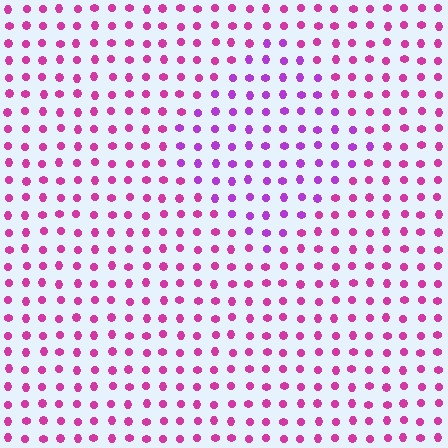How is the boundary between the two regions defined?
The boundary is defined purely by a slight shift in hue (about 30 degrees). Spacing, size, and orientation are identical on both sides.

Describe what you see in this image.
The image is filled with small magenta elements in a uniform arrangement. A diamond-shaped region is visible where the elements are tinted to a slightly different hue, forming a subtle color boundary.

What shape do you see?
I see a diamond.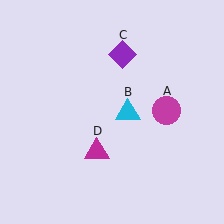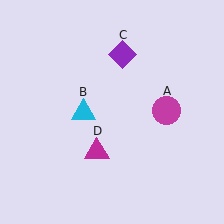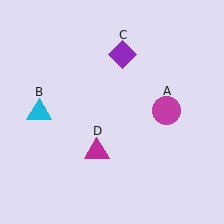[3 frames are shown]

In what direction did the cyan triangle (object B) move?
The cyan triangle (object B) moved left.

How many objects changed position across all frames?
1 object changed position: cyan triangle (object B).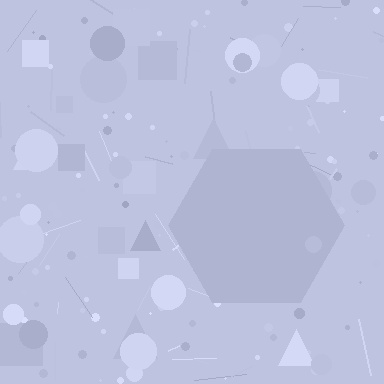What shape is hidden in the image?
A hexagon is hidden in the image.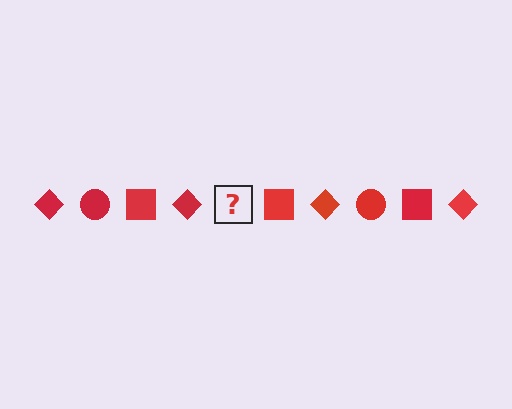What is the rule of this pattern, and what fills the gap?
The rule is that the pattern cycles through diamond, circle, square shapes in red. The gap should be filled with a red circle.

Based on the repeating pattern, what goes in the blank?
The blank should be a red circle.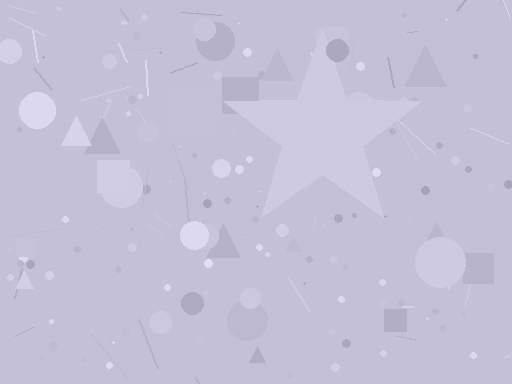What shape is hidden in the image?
A star is hidden in the image.